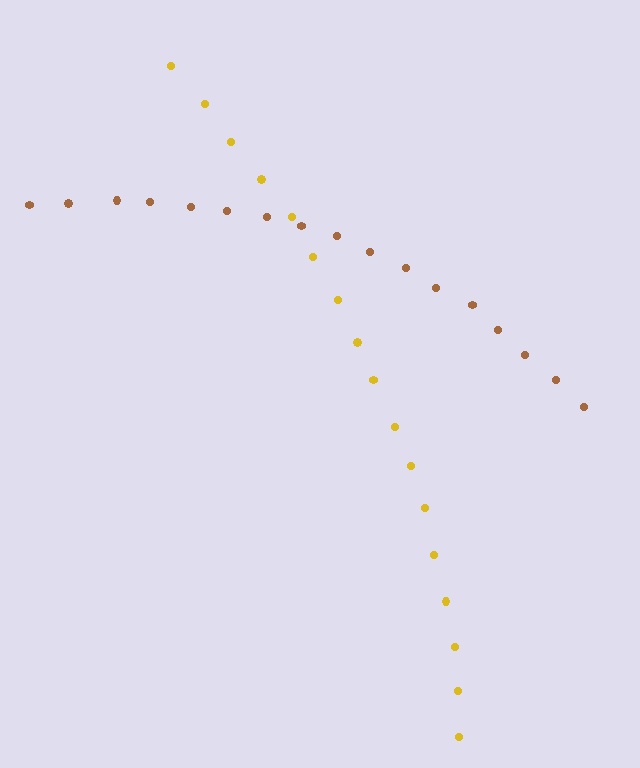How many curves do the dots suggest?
There are 2 distinct paths.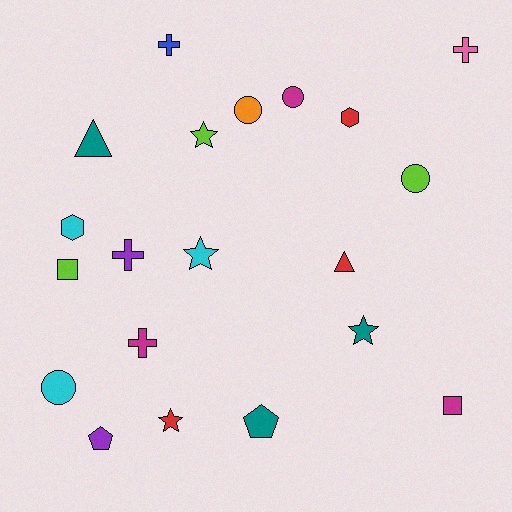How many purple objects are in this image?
There are 2 purple objects.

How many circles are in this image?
There are 4 circles.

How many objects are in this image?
There are 20 objects.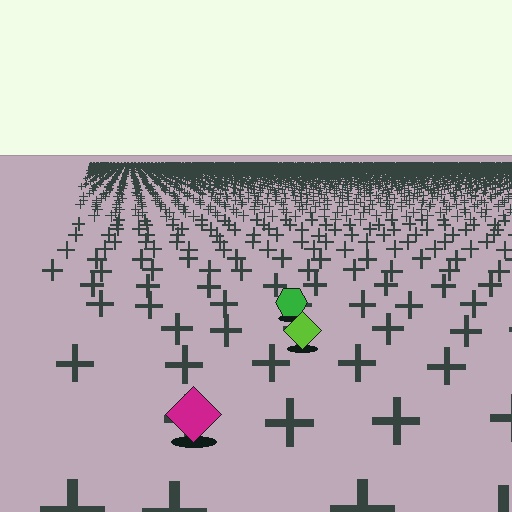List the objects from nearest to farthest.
From nearest to farthest: the magenta diamond, the lime diamond, the green hexagon.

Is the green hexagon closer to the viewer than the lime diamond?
No. The lime diamond is closer — you can tell from the texture gradient: the ground texture is coarser near it.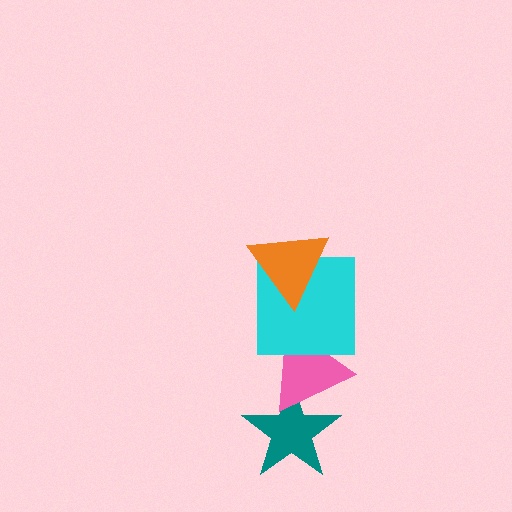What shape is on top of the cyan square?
The orange triangle is on top of the cyan square.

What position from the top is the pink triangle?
The pink triangle is 3rd from the top.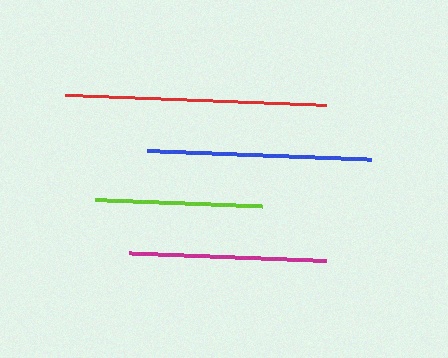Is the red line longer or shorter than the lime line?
The red line is longer than the lime line.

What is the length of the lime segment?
The lime segment is approximately 168 pixels long.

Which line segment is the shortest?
The lime line is the shortest at approximately 168 pixels.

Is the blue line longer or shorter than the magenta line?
The blue line is longer than the magenta line.